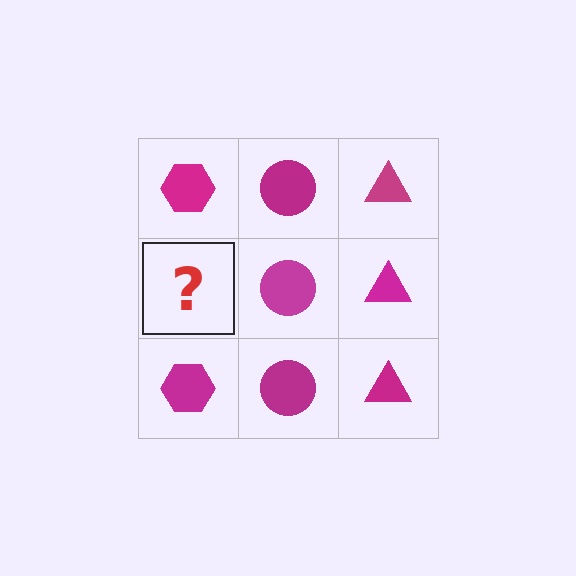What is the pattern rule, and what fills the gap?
The rule is that each column has a consistent shape. The gap should be filled with a magenta hexagon.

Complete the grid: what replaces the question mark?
The question mark should be replaced with a magenta hexagon.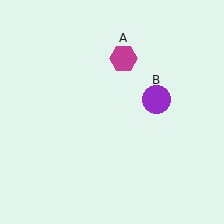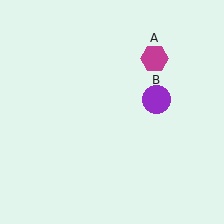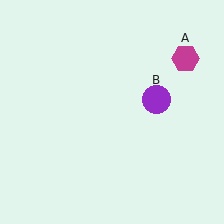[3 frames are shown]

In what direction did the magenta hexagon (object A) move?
The magenta hexagon (object A) moved right.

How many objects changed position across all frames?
1 object changed position: magenta hexagon (object A).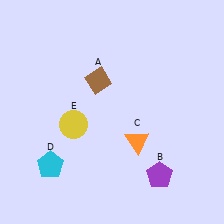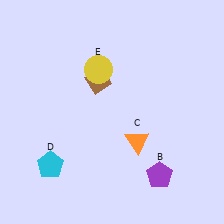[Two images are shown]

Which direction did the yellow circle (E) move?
The yellow circle (E) moved up.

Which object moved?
The yellow circle (E) moved up.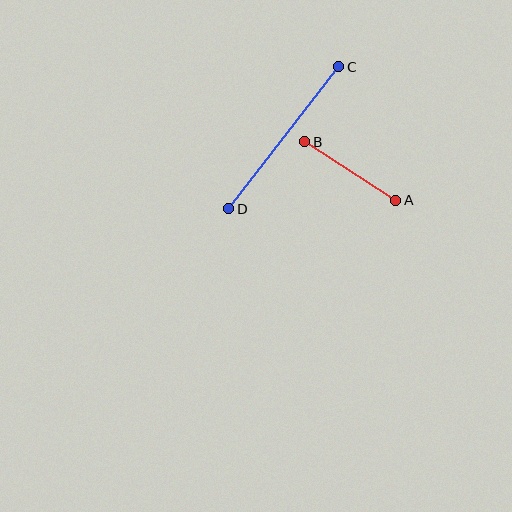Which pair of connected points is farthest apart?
Points C and D are farthest apart.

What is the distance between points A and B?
The distance is approximately 108 pixels.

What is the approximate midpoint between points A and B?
The midpoint is at approximately (350, 171) pixels.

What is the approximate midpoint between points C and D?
The midpoint is at approximately (284, 138) pixels.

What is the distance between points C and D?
The distance is approximately 179 pixels.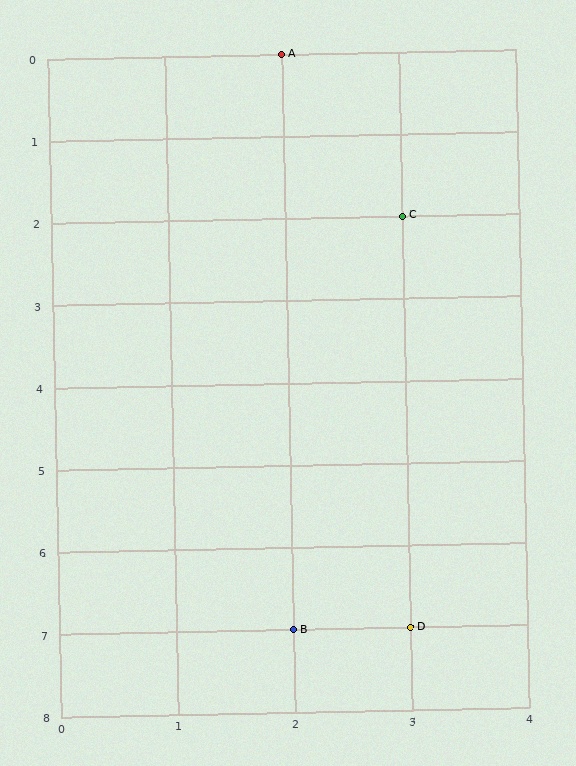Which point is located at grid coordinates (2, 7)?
Point B is at (2, 7).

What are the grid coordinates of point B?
Point B is at grid coordinates (2, 7).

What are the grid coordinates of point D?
Point D is at grid coordinates (3, 7).